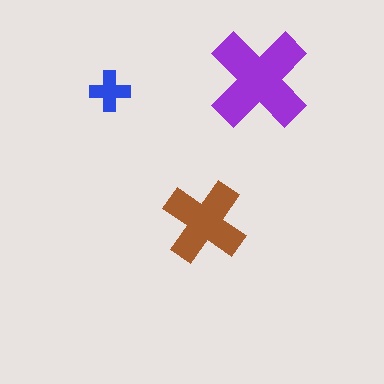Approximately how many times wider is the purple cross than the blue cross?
About 2.5 times wider.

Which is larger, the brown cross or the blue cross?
The brown one.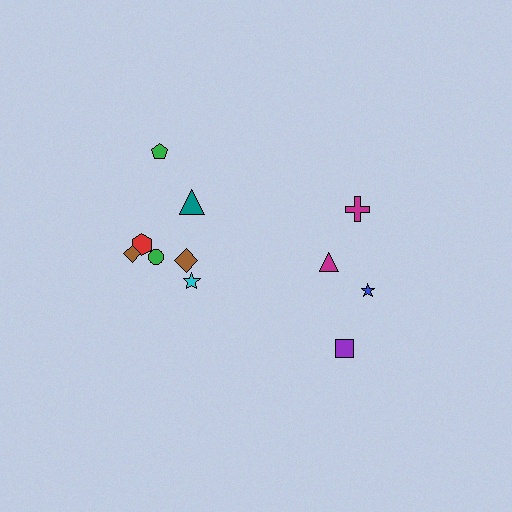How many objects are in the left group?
There are 7 objects.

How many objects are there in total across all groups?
There are 11 objects.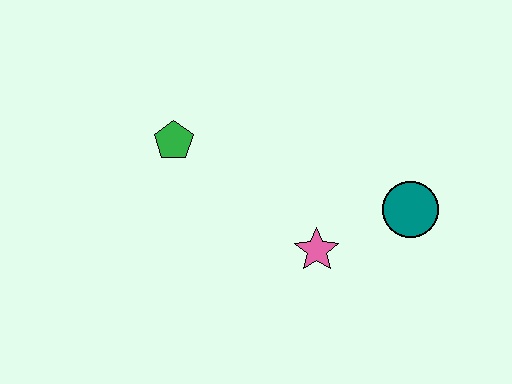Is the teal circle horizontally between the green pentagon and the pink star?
No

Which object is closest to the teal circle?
The pink star is closest to the teal circle.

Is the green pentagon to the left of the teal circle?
Yes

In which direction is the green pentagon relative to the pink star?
The green pentagon is to the left of the pink star.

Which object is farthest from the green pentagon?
The teal circle is farthest from the green pentagon.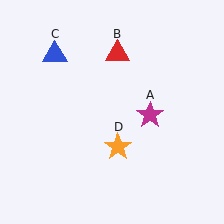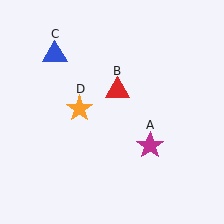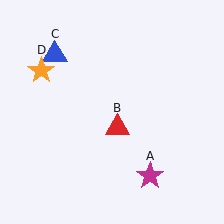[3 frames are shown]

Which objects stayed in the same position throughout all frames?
Blue triangle (object C) remained stationary.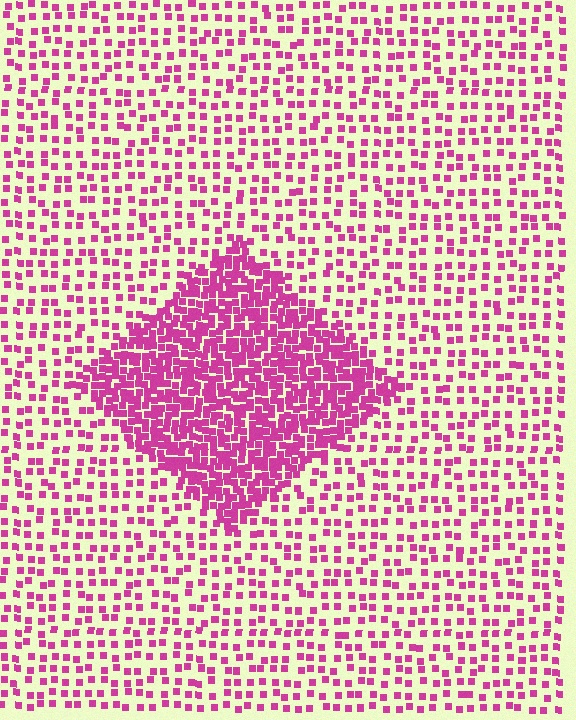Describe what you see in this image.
The image contains small magenta elements arranged at two different densities. A diamond-shaped region is visible where the elements are more densely packed than the surrounding area.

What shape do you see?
I see a diamond.